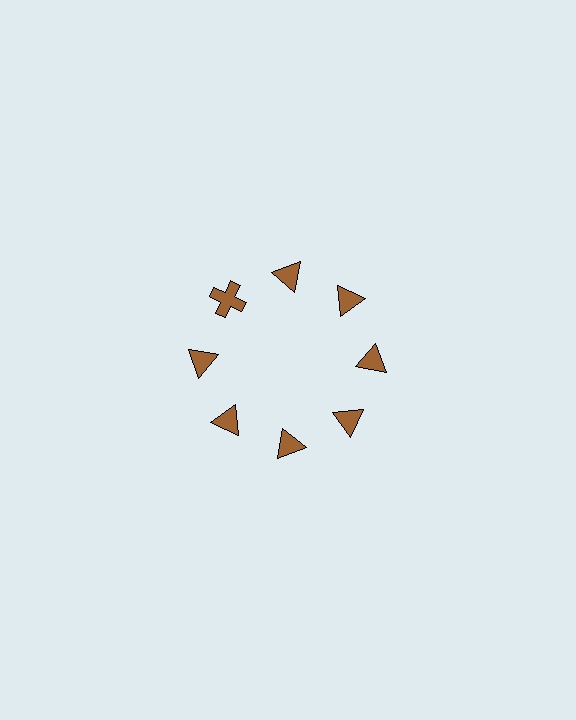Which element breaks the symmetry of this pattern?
The brown cross at roughly the 10 o'clock position breaks the symmetry. All other shapes are brown triangles.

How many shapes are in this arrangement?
There are 8 shapes arranged in a ring pattern.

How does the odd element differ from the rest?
It has a different shape: cross instead of triangle.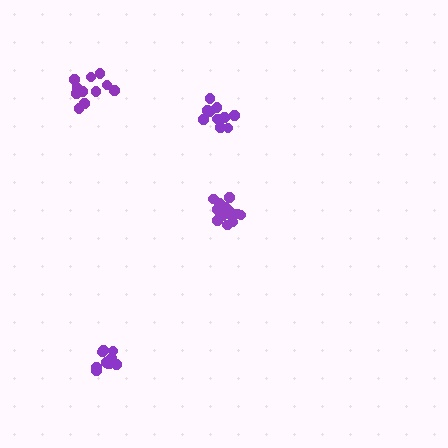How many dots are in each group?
Group 1: 11 dots, Group 2: 11 dots, Group 3: 14 dots, Group 4: 10 dots (46 total).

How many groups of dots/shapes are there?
There are 4 groups.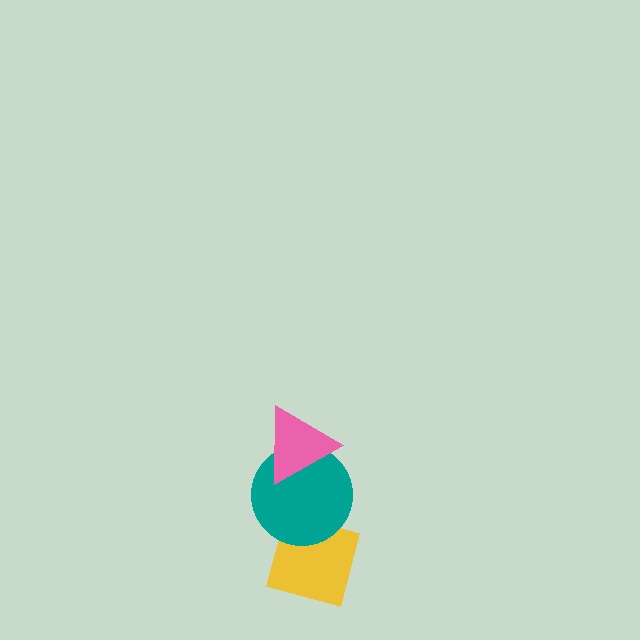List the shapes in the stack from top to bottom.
From top to bottom: the pink triangle, the teal circle, the yellow diamond.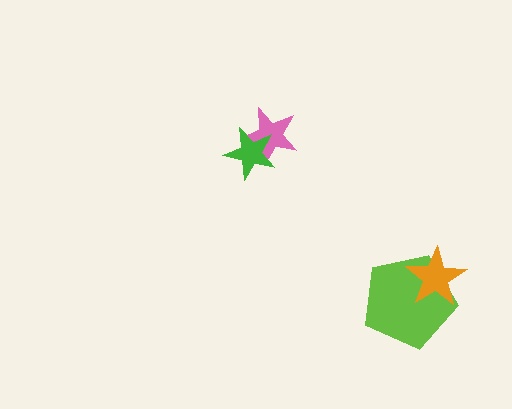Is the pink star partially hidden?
Yes, it is partially covered by another shape.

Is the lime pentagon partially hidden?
Yes, it is partially covered by another shape.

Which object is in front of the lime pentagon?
The orange star is in front of the lime pentagon.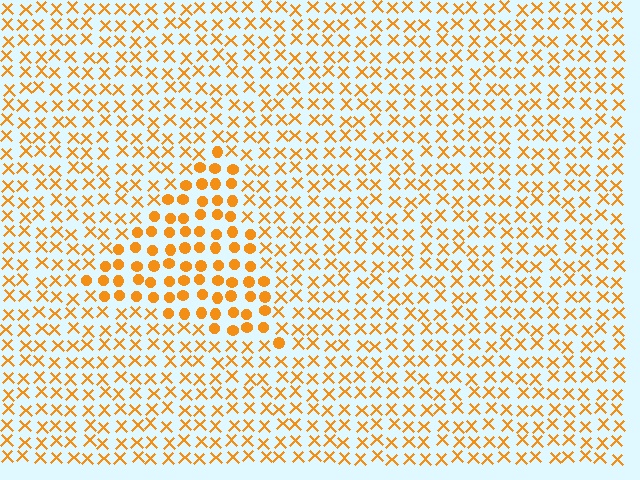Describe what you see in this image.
The image is filled with small orange elements arranged in a uniform grid. A triangle-shaped region contains circles, while the surrounding area contains X marks. The boundary is defined purely by the change in element shape.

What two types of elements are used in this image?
The image uses circles inside the triangle region and X marks outside it.